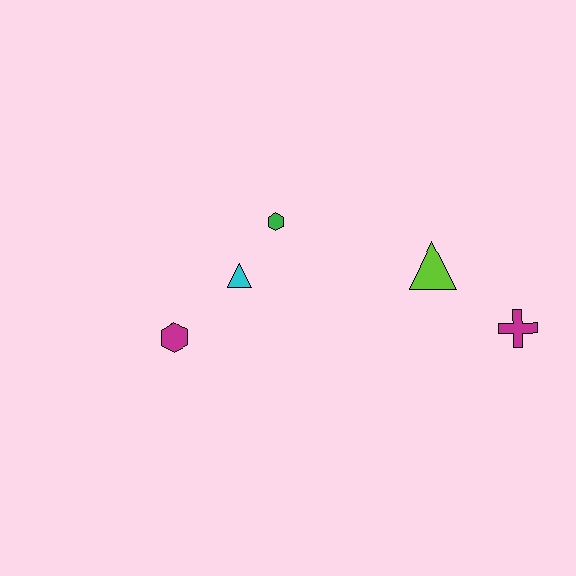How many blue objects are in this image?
There are no blue objects.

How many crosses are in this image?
There is 1 cross.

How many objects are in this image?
There are 5 objects.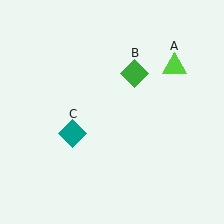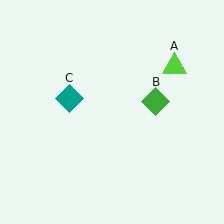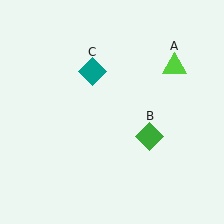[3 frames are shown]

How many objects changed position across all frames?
2 objects changed position: green diamond (object B), teal diamond (object C).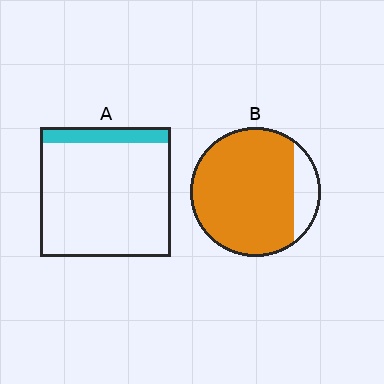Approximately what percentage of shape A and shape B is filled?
A is approximately 10% and B is approximately 85%.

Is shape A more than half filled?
No.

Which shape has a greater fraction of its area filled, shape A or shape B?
Shape B.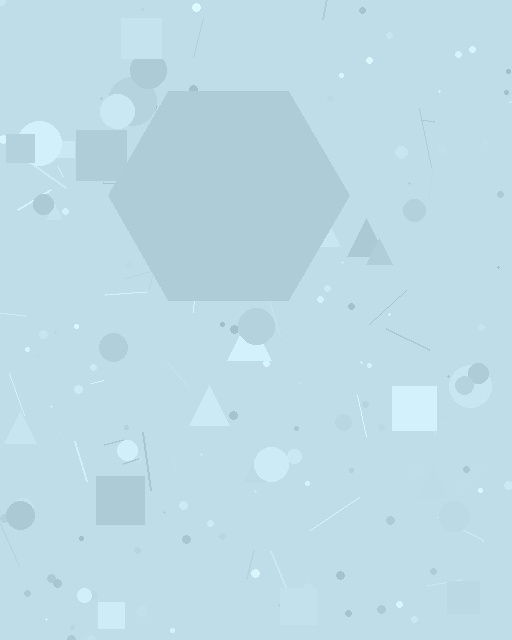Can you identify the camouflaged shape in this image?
The camouflaged shape is a hexagon.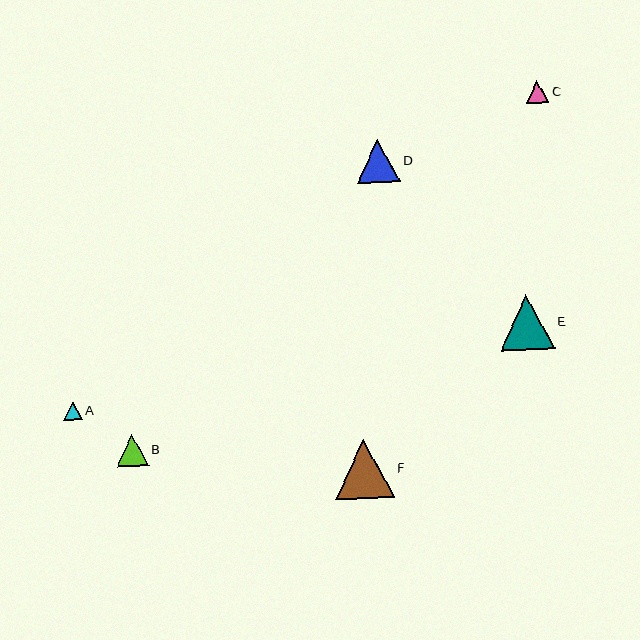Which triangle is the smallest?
Triangle A is the smallest with a size of approximately 18 pixels.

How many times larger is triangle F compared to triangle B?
Triangle F is approximately 1.8 times the size of triangle B.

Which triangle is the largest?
Triangle F is the largest with a size of approximately 59 pixels.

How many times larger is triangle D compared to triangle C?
Triangle D is approximately 1.9 times the size of triangle C.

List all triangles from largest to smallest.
From largest to smallest: F, E, D, B, C, A.